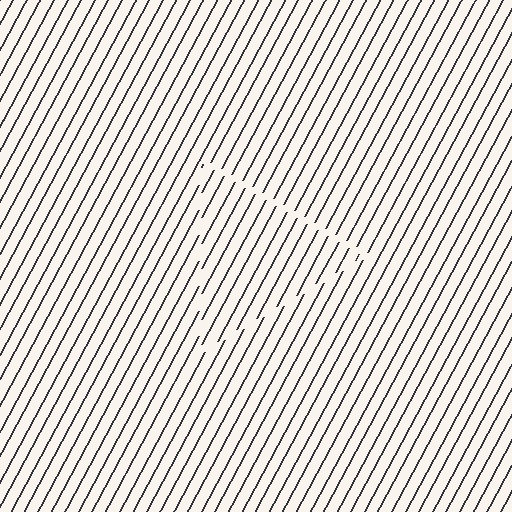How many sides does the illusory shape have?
3 sides — the line-ends trace a triangle.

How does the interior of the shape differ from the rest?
The interior of the shape contains the same grating, shifted by half a period — the contour is defined by the phase discontinuity where line-ends from the inner and outer gratings abut.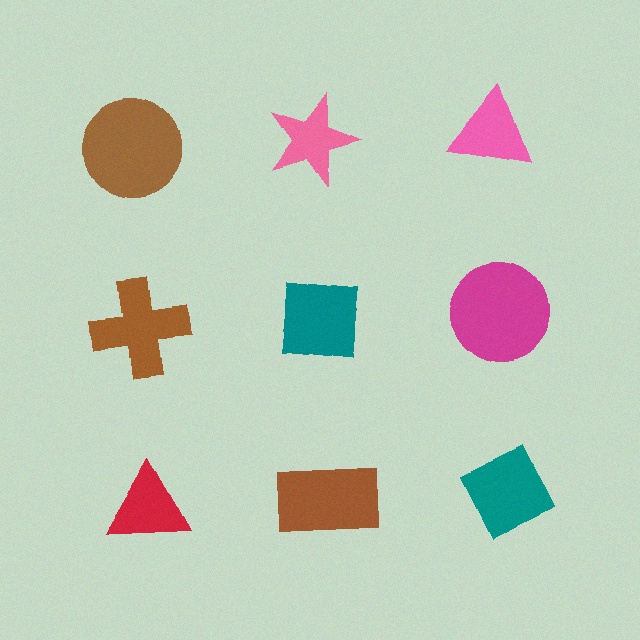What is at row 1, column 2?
A pink star.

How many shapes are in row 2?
3 shapes.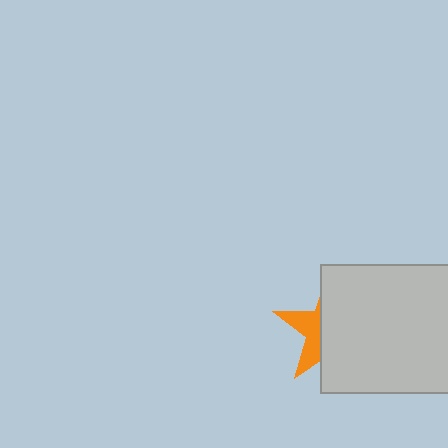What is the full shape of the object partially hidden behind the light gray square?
The partially hidden object is an orange star.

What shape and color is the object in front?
The object in front is a light gray square.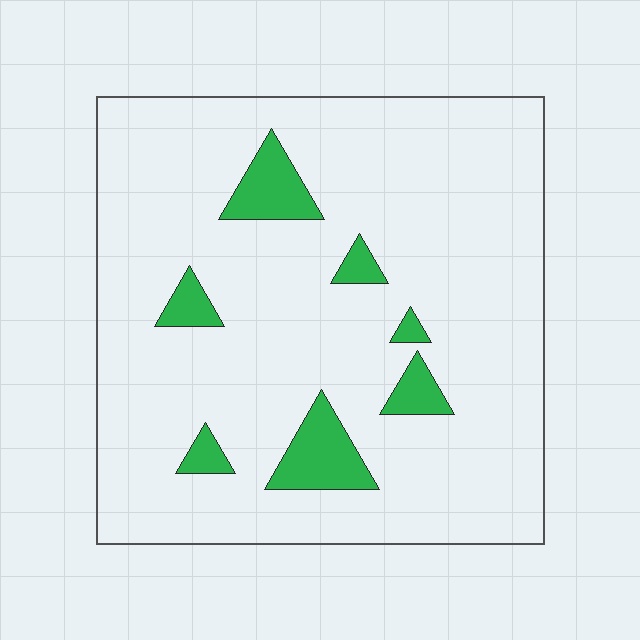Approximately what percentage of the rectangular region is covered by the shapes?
Approximately 10%.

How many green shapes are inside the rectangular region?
7.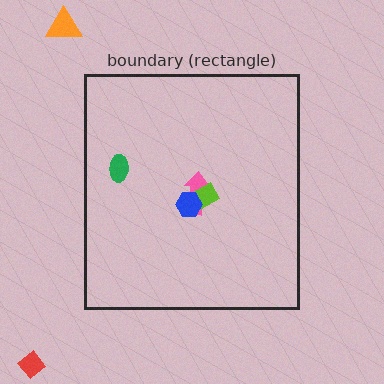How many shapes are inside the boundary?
4 inside, 2 outside.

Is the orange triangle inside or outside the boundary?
Outside.